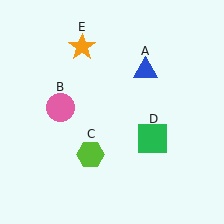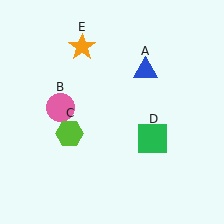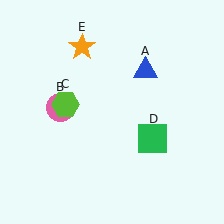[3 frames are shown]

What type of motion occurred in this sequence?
The lime hexagon (object C) rotated clockwise around the center of the scene.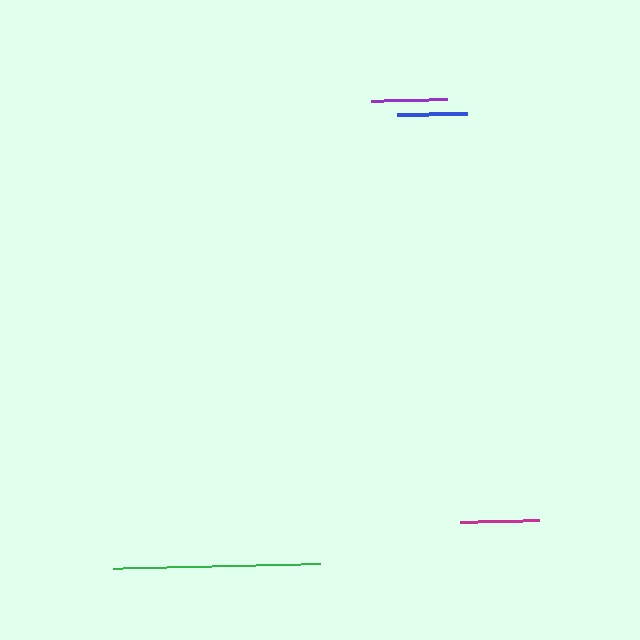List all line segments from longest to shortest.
From longest to shortest: green, magenta, purple, blue.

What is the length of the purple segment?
The purple segment is approximately 77 pixels long.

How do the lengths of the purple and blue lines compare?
The purple and blue lines are approximately the same length.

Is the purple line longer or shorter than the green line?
The green line is longer than the purple line.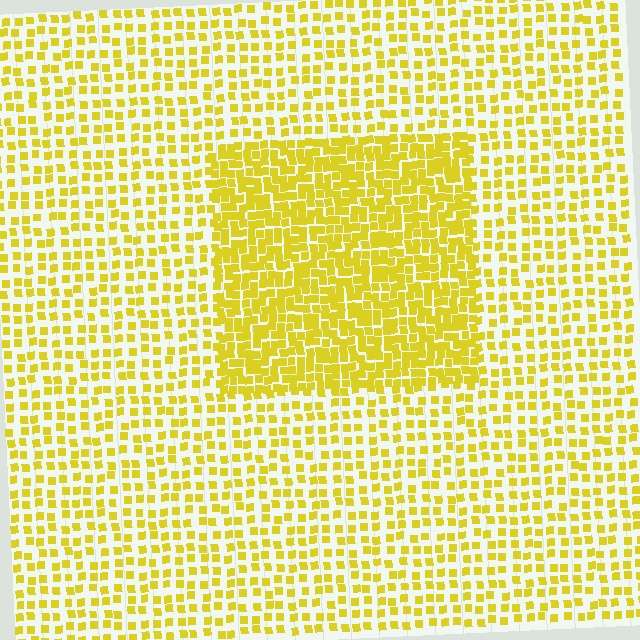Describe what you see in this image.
The image contains small yellow elements arranged at two different densities. A rectangle-shaped region is visible where the elements are more densely packed than the surrounding area.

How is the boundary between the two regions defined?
The boundary is defined by a change in element density (approximately 2.1x ratio). All elements are the same color, size, and shape.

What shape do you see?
I see a rectangle.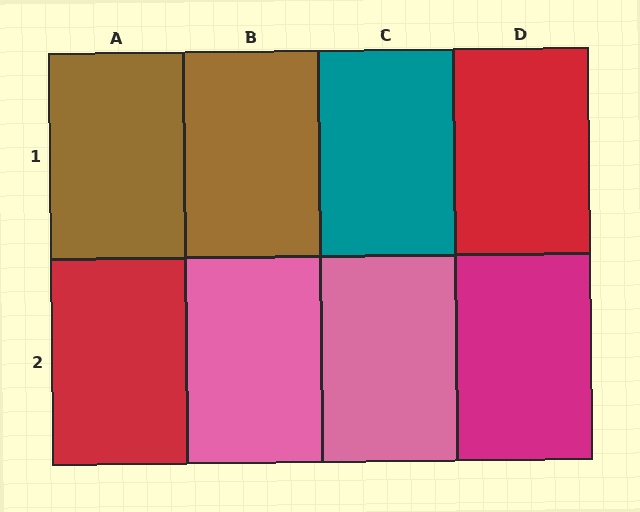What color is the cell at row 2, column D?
Magenta.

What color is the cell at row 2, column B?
Pink.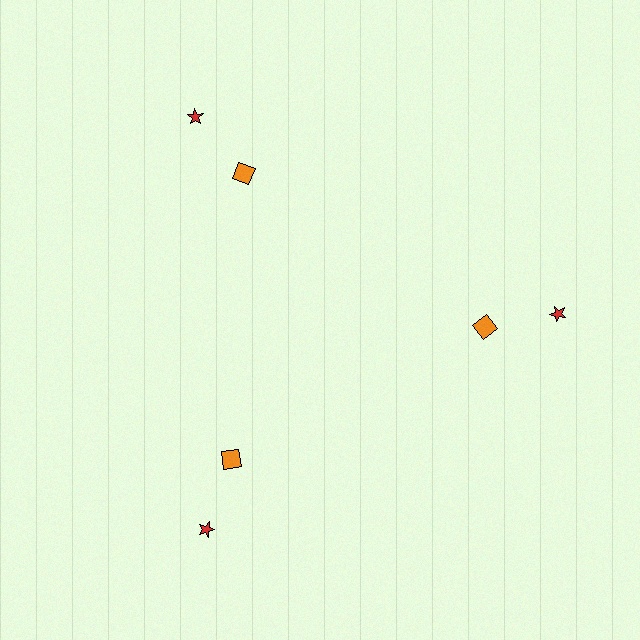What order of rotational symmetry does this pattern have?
This pattern has 3-fold rotational symmetry.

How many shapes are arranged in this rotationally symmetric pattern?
There are 6 shapes, arranged in 3 groups of 2.